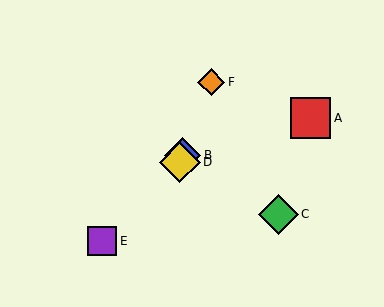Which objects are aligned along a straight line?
Objects B, D, F are aligned along a straight line.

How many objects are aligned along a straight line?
3 objects (B, D, F) are aligned along a straight line.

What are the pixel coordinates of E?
Object E is at (102, 241).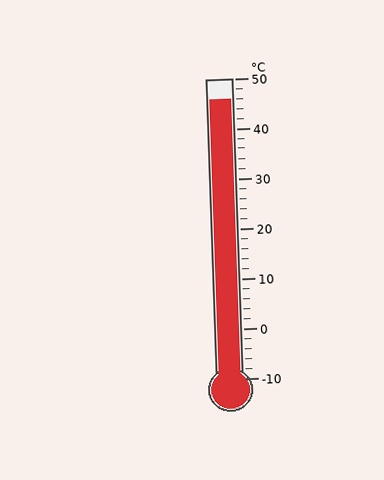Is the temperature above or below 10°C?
The temperature is above 10°C.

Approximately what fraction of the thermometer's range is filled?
The thermometer is filled to approximately 95% of its range.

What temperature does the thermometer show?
The thermometer shows approximately 46°C.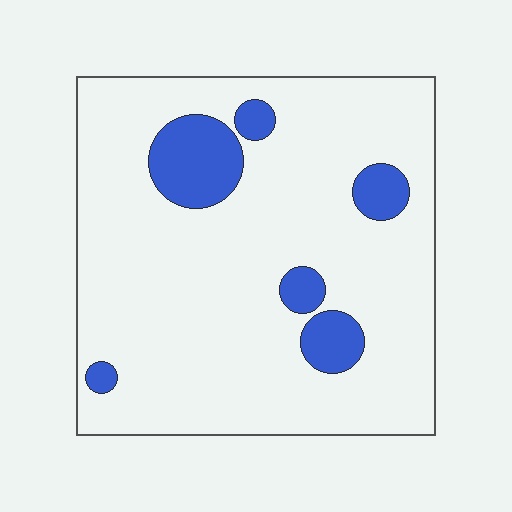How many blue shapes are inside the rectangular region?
6.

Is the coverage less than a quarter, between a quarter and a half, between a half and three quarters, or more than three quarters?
Less than a quarter.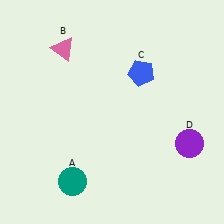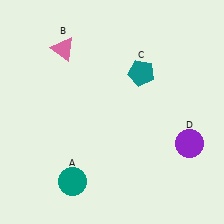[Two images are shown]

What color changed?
The pentagon (C) changed from blue in Image 1 to teal in Image 2.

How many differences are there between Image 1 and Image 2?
There is 1 difference between the two images.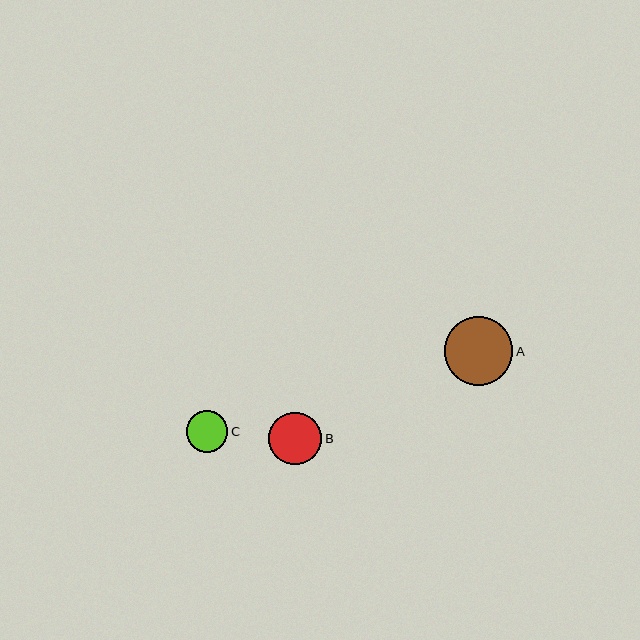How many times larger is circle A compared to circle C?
Circle A is approximately 1.6 times the size of circle C.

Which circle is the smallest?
Circle C is the smallest with a size of approximately 42 pixels.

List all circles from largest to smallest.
From largest to smallest: A, B, C.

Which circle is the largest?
Circle A is the largest with a size of approximately 69 pixels.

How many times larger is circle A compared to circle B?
Circle A is approximately 1.3 times the size of circle B.